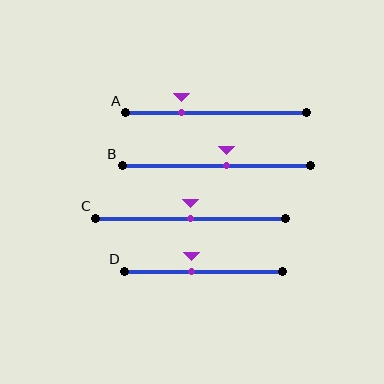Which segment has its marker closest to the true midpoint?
Segment C has its marker closest to the true midpoint.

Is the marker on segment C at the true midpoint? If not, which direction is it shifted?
Yes, the marker on segment C is at the true midpoint.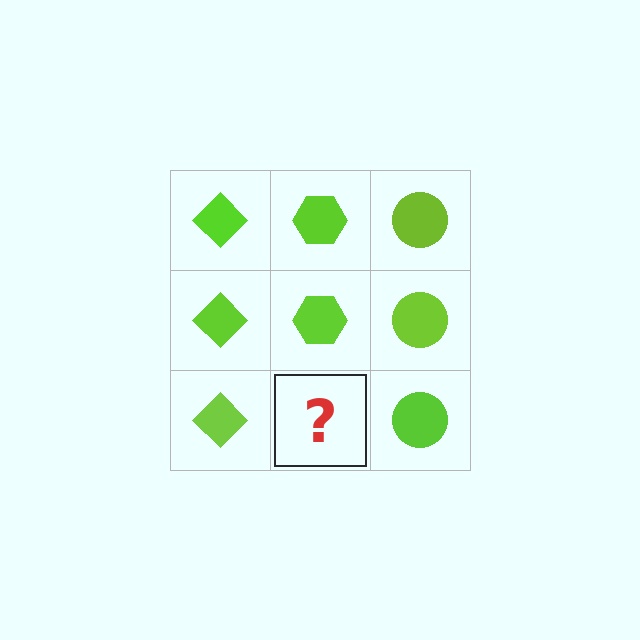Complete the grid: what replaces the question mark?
The question mark should be replaced with a lime hexagon.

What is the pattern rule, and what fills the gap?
The rule is that each column has a consistent shape. The gap should be filled with a lime hexagon.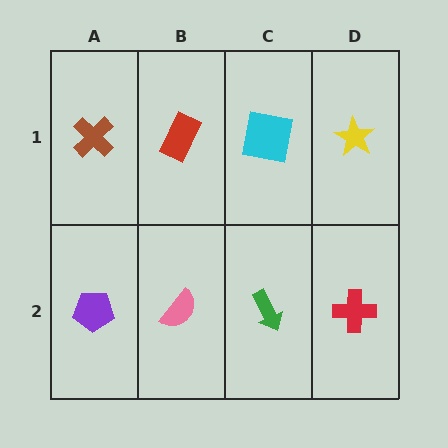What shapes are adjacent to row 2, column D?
A yellow star (row 1, column D), a green arrow (row 2, column C).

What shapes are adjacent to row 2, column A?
A brown cross (row 1, column A), a pink semicircle (row 2, column B).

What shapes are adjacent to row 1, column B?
A pink semicircle (row 2, column B), a brown cross (row 1, column A), a cyan square (row 1, column C).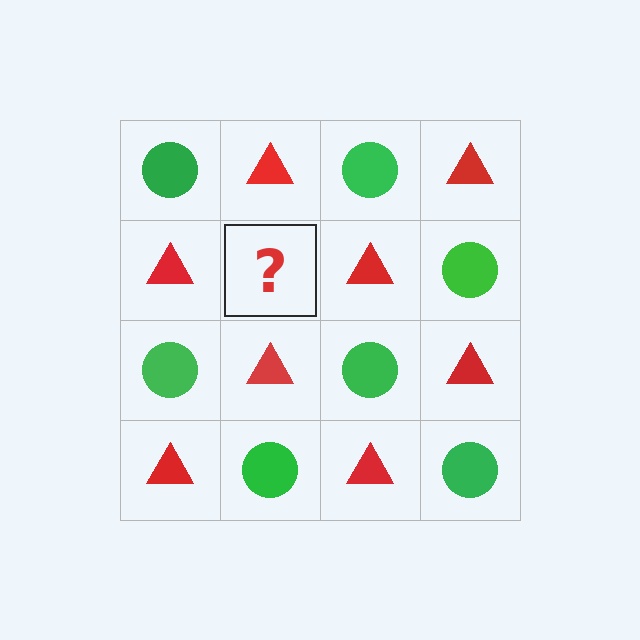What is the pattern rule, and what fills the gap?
The rule is that it alternates green circle and red triangle in a checkerboard pattern. The gap should be filled with a green circle.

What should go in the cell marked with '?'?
The missing cell should contain a green circle.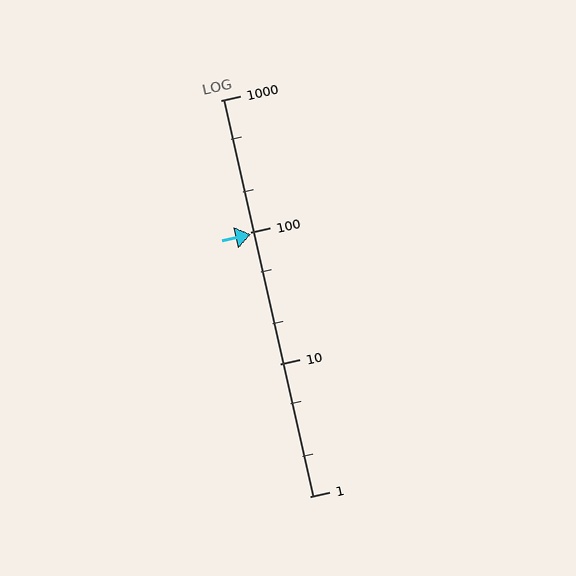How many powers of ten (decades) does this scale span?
The scale spans 3 decades, from 1 to 1000.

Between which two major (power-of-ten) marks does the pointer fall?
The pointer is between 10 and 100.